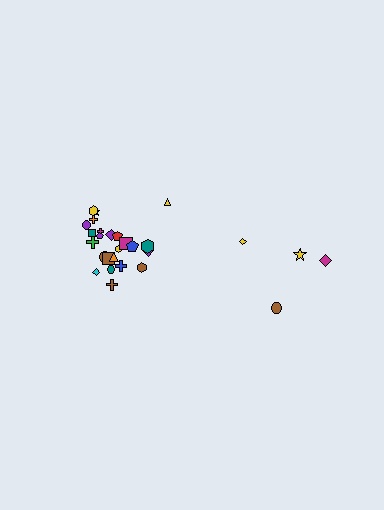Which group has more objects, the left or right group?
The left group.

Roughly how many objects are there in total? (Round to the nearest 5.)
Roughly 30 objects in total.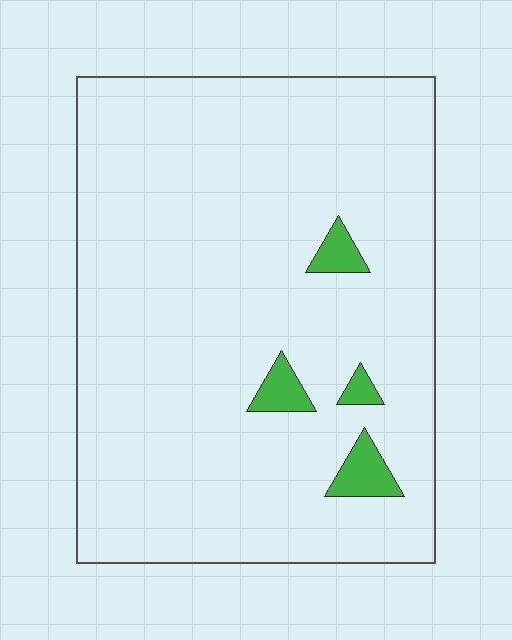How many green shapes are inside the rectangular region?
4.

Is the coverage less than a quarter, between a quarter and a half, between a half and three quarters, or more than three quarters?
Less than a quarter.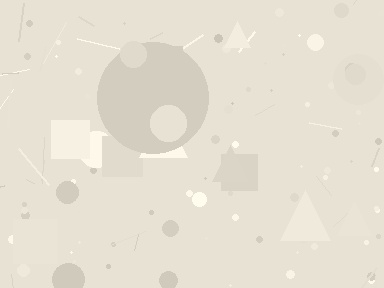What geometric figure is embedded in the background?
A circle is embedded in the background.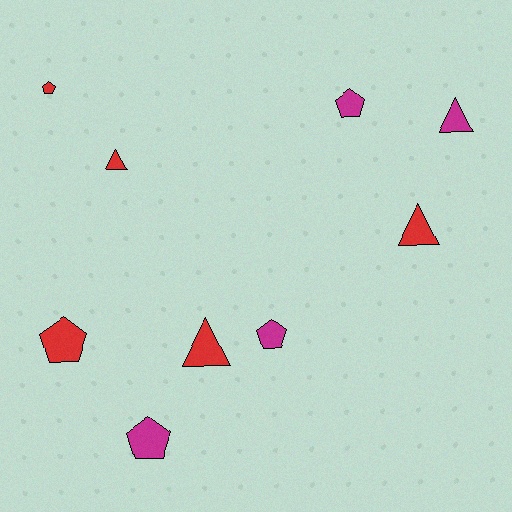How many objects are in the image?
There are 9 objects.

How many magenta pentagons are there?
There are 3 magenta pentagons.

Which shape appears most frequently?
Pentagon, with 5 objects.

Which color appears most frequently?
Red, with 5 objects.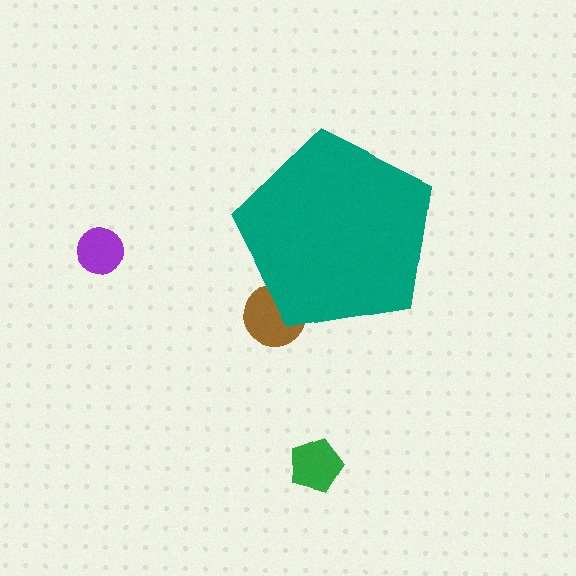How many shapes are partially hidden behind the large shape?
1 shape is partially hidden.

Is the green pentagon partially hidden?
No, the green pentagon is fully visible.